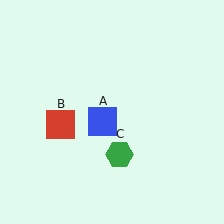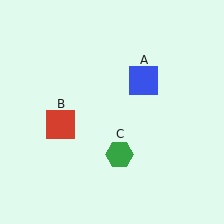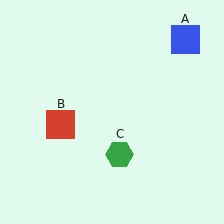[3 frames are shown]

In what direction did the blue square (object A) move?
The blue square (object A) moved up and to the right.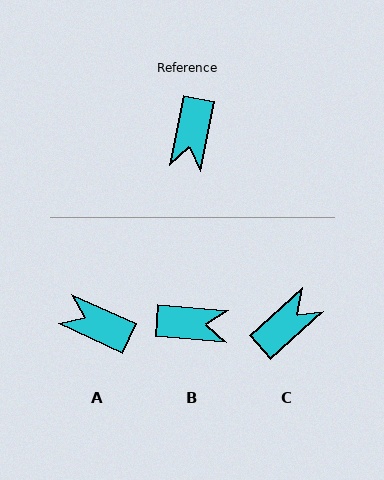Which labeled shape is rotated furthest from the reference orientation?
C, about 143 degrees away.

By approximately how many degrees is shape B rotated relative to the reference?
Approximately 96 degrees counter-clockwise.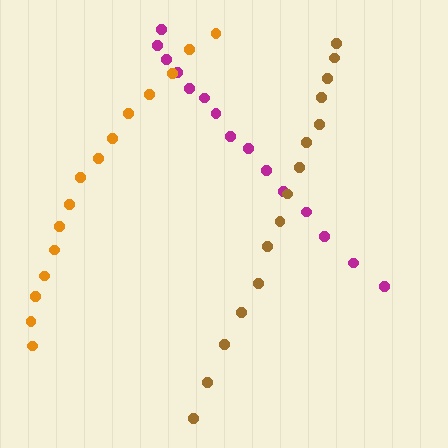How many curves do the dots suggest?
There are 3 distinct paths.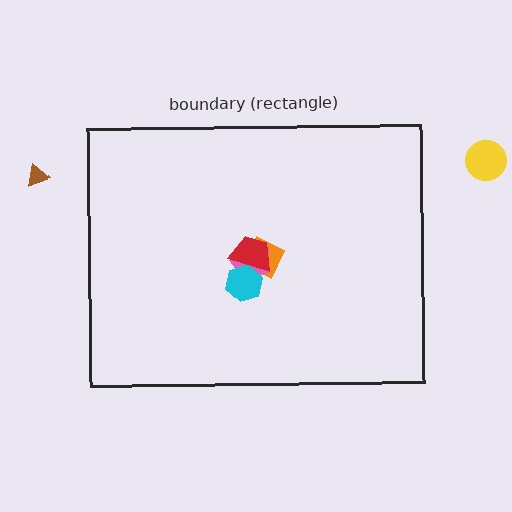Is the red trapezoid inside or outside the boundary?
Inside.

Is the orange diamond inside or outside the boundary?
Inside.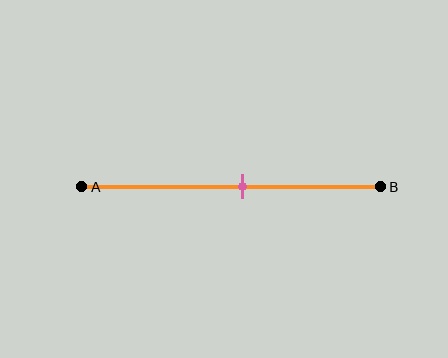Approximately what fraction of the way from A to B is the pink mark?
The pink mark is approximately 55% of the way from A to B.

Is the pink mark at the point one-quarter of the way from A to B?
No, the mark is at about 55% from A, not at the 25% one-quarter point.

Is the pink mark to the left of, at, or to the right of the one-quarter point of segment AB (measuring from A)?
The pink mark is to the right of the one-quarter point of segment AB.